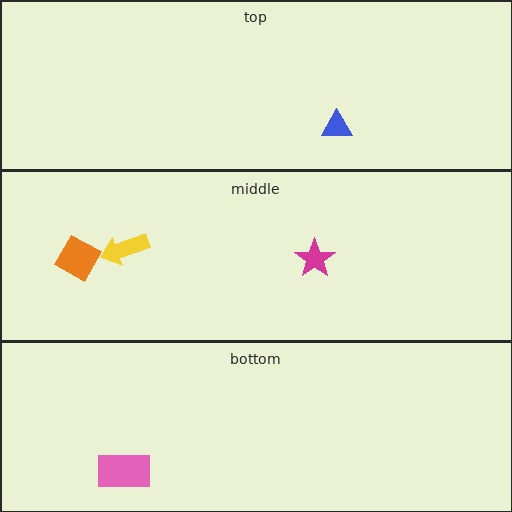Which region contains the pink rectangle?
The bottom region.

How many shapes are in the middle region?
3.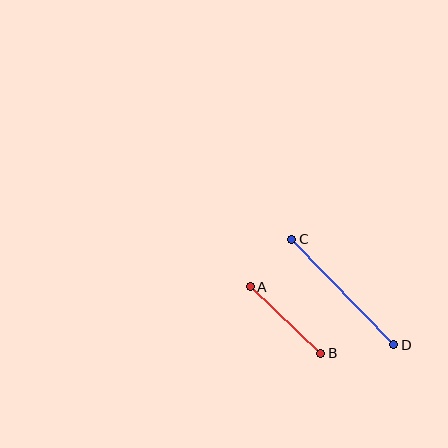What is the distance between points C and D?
The distance is approximately 147 pixels.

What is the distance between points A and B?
The distance is approximately 97 pixels.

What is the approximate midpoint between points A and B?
The midpoint is at approximately (286, 320) pixels.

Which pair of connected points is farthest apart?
Points C and D are farthest apart.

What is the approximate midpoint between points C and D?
The midpoint is at approximately (343, 292) pixels.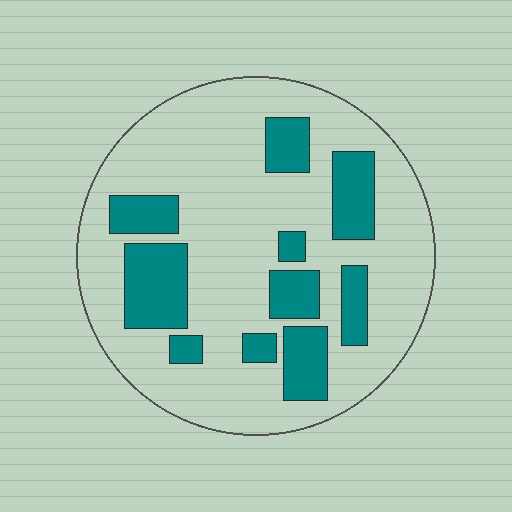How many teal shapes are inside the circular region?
10.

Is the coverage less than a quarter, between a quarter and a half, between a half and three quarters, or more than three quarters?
Between a quarter and a half.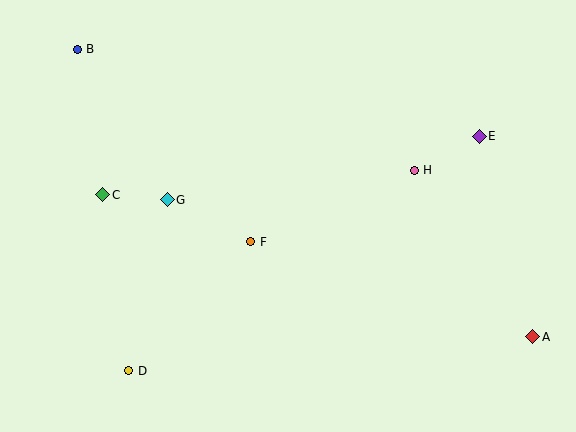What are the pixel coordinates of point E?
Point E is at (479, 136).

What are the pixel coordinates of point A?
Point A is at (533, 337).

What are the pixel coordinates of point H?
Point H is at (414, 170).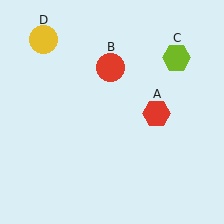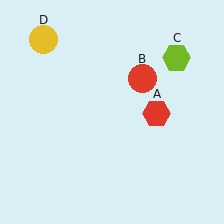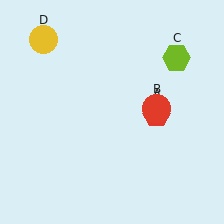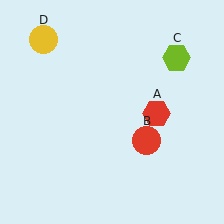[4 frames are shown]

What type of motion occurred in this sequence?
The red circle (object B) rotated clockwise around the center of the scene.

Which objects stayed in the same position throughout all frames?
Red hexagon (object A) and lime hexagon (object C) and yellow circle (object D) remained stationary.